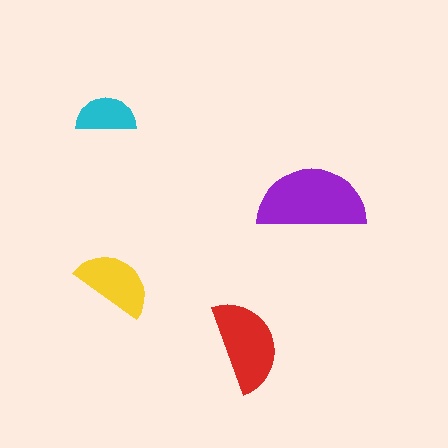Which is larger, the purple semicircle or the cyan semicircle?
The purple one.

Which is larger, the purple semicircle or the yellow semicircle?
The purple one.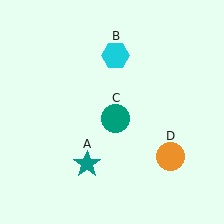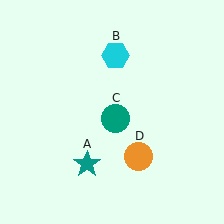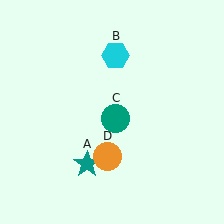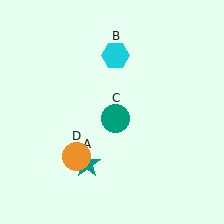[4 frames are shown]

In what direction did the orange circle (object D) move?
The orange circle (object D) moved left.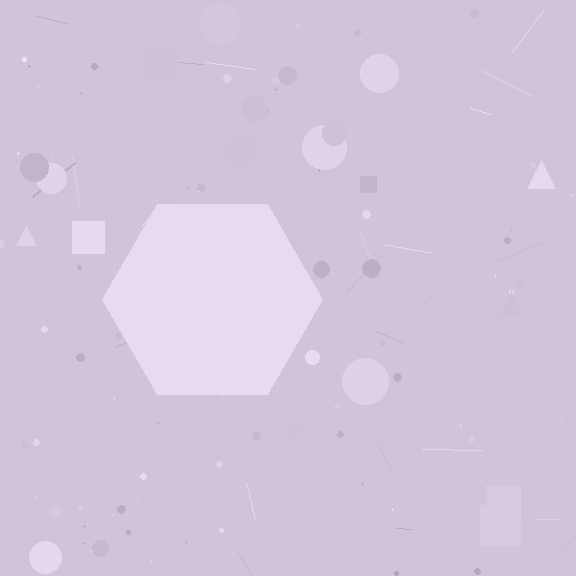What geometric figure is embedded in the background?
A hexagon is embedded in the background.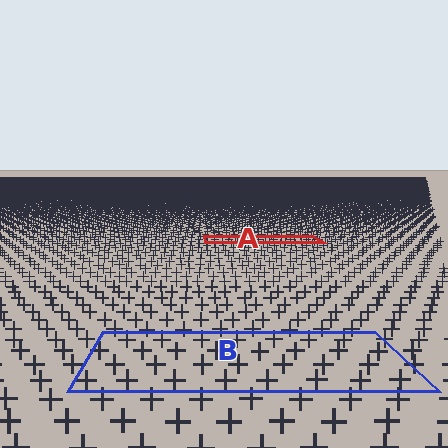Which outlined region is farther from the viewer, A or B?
Region A is farther from the viewer — the texture elements inside it appear smaller and more densely packed.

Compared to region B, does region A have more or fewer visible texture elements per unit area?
Region A has more texture elements per unit area — they are packed more densely because it is farther away.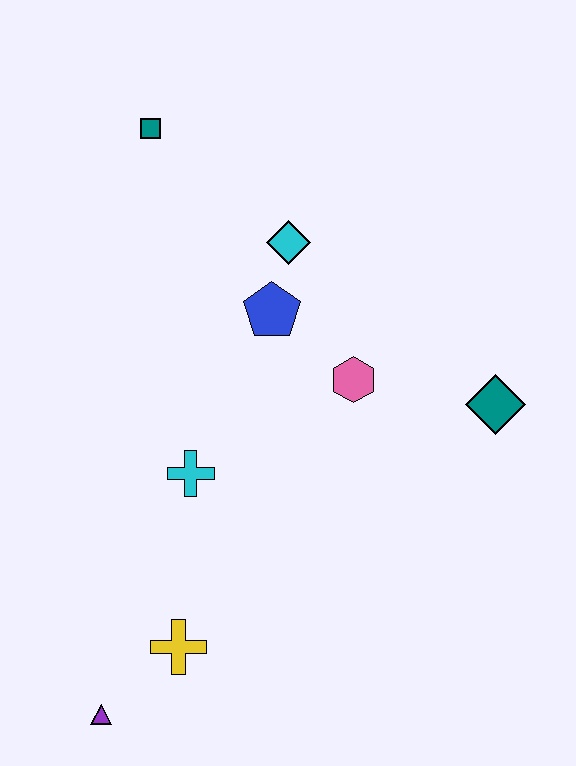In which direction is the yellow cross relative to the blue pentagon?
The yellow cross is below the blue pentagon.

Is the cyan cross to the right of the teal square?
Yes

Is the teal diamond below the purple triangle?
No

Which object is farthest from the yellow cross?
The teal square is farthest from the yellow cross.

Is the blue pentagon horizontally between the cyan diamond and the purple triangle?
Yes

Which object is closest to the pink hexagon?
The blue pentagon is closest to the pink hexagon.